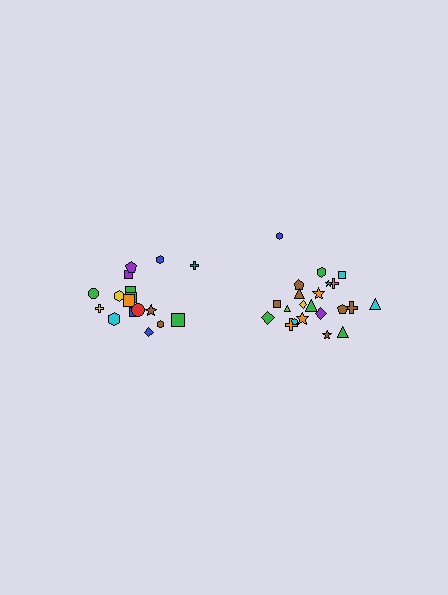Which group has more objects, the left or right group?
The right group.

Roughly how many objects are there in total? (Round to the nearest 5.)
Roughly 40 objects in total.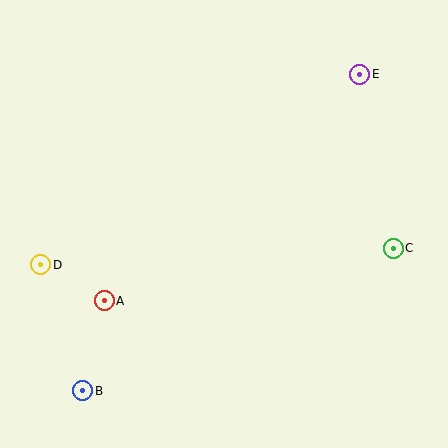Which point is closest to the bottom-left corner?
Point B is closest to the bottom-left corner.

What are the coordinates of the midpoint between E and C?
The midpoint between E and C is at (376, 161).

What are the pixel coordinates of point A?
Point A is at (104, 301).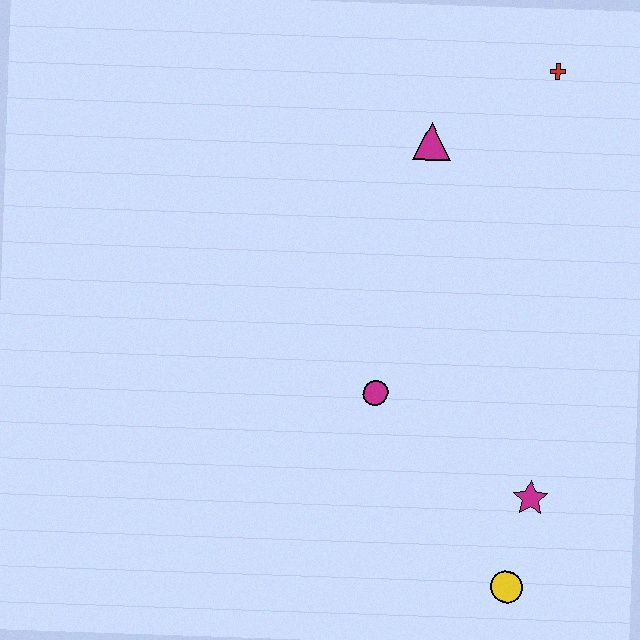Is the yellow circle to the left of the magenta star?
Yes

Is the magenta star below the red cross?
Yes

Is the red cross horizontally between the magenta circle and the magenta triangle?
No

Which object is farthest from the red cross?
The yellow circle is farthest from the red cross.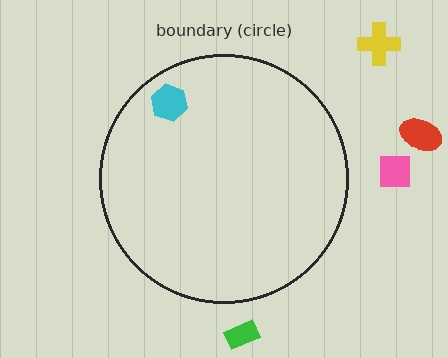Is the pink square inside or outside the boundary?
Outside.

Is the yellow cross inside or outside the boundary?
Outside.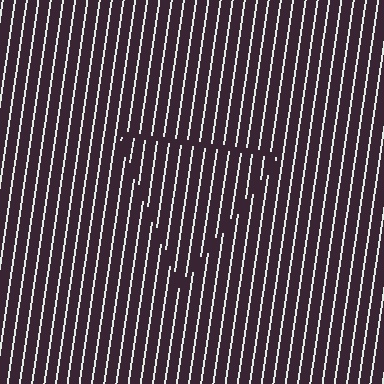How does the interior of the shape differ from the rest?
The interior of the shape contains the same grating, shifted by half a period — the contour is defined by the phase discontinuity where line-ends from the inner and outer gratings abut.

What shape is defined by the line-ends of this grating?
An illusory triangle. The interior of the shape contains the same grating, shifted by half a period — the contour is defined by the phase discontinuity where line-ends from the inner and outer gratings abut.